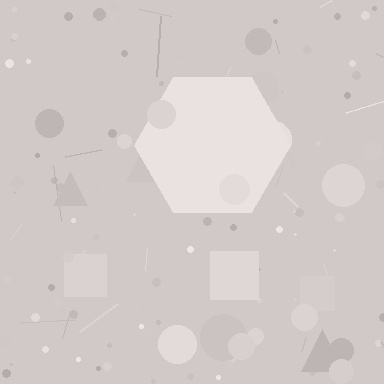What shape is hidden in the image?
A hexagon is hidden in the image.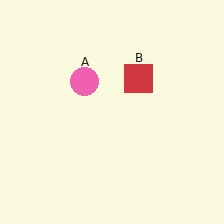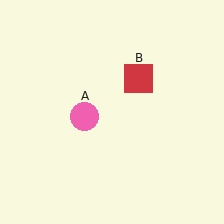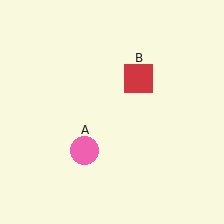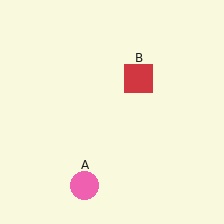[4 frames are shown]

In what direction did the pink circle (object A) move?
The pink circle (object A) moved down.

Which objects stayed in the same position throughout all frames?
Red square (object B) remained stationary.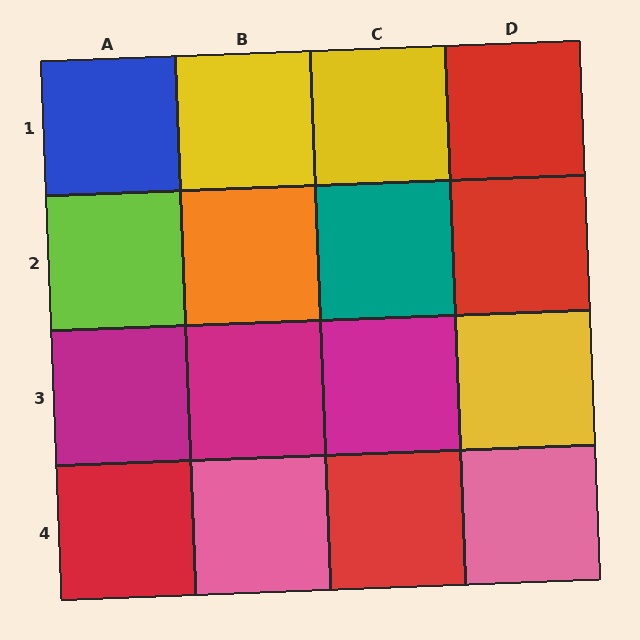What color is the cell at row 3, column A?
Magenta.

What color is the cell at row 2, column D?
Red.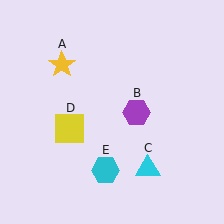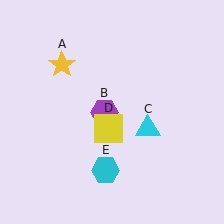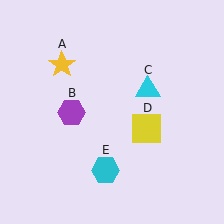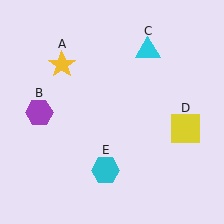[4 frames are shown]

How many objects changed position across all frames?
3 objects changed position: purple hexagon (object B), cyan triangle (object C), yellow square (object D).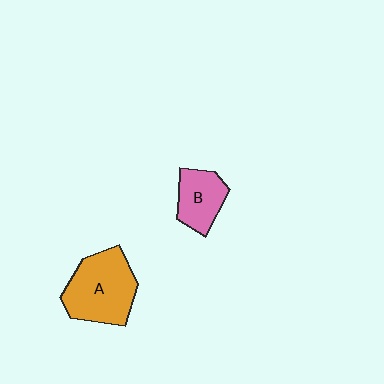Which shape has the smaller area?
Shape B (pink).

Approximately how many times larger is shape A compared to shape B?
Approximately 1.7 times.